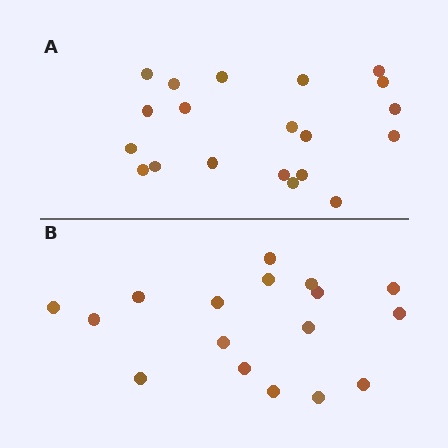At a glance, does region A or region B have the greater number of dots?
Region A (the top region) has more dots.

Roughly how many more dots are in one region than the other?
Region A has just a few more — roughly 2 or 3 more dots than region B.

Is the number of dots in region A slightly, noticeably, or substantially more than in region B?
Region A has only slightly more — the two regions are fairly close. The ratio is roughly 1.2 to 1.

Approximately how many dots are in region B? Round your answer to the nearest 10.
About 20 dots. (The exact count is 17, which rounds to 20.)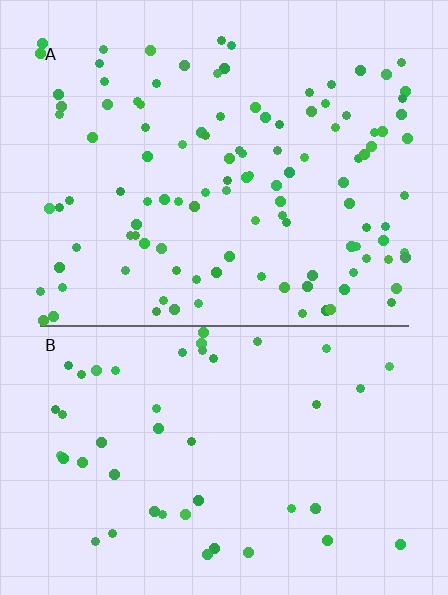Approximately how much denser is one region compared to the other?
Approximately 2.4× — region A over region B.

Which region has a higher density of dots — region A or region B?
A (the top).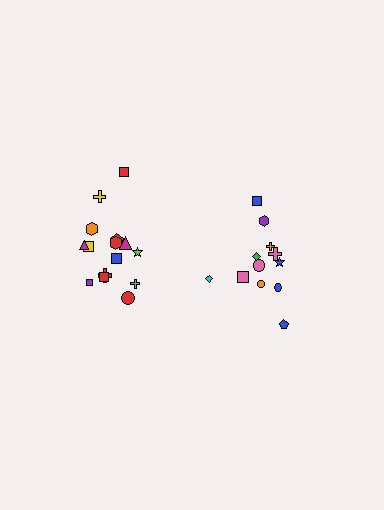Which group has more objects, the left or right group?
The left group.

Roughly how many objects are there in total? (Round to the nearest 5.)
Roughly 25 objects in total.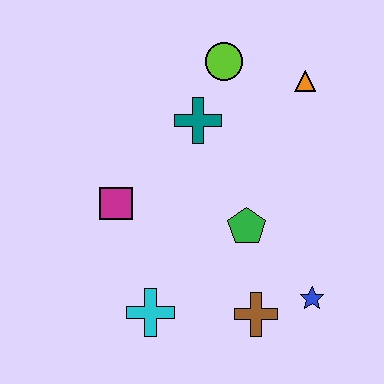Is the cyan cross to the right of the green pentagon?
No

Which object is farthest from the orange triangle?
The cyan cross is farthest from the orange triangle.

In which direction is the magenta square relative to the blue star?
The magenta square is to the left of the blue star.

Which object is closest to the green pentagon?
The brown cross is closest to the green pentagon.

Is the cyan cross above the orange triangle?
No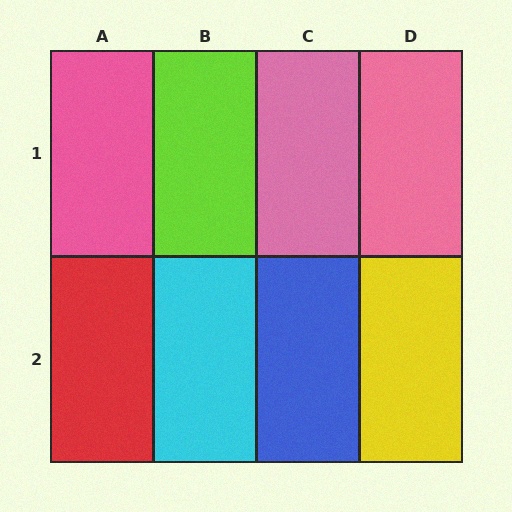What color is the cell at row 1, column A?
Pink.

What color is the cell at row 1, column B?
Lime.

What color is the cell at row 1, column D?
Pink.